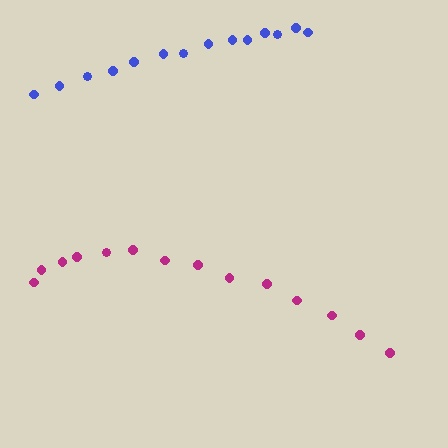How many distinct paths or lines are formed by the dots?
There are 2 distinct paths.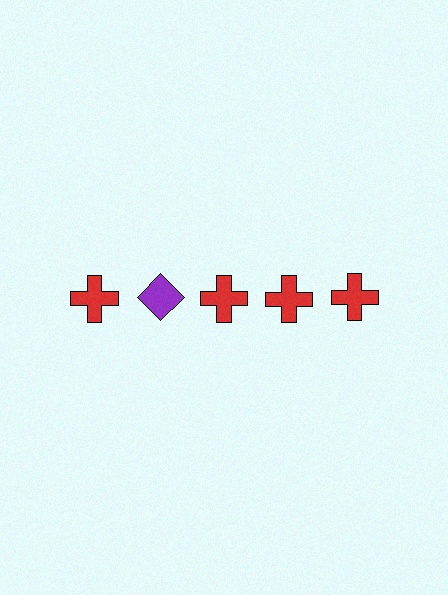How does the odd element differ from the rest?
It differs in both color (purple instead of red) and shape (diamond instead of cross).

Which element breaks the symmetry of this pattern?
The purple diamond in the top row, second from left column breaks the symmetry. All other shapes are red crosses.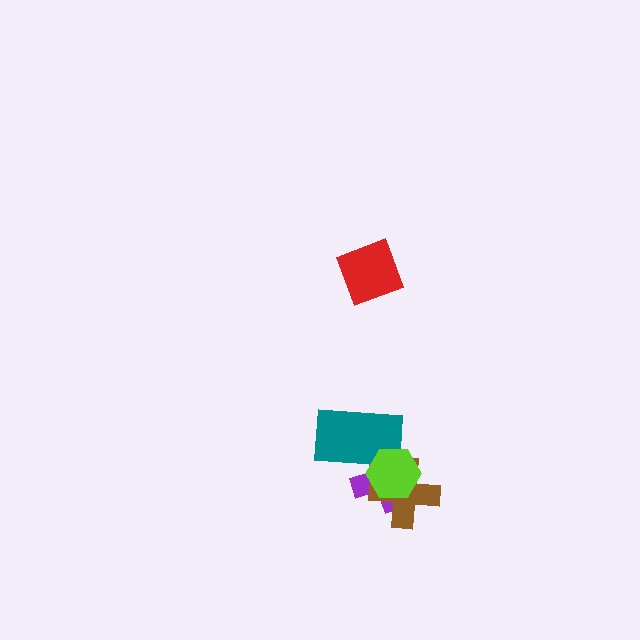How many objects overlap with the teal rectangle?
2 objects overlap with the teal rectangle.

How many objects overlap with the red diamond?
0 objects overlap with the red diamond.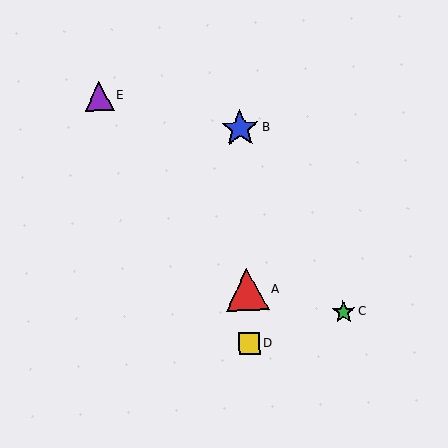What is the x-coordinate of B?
Object B is at x≈240.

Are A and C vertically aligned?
No, A is at x≈247 and C is at x≈344.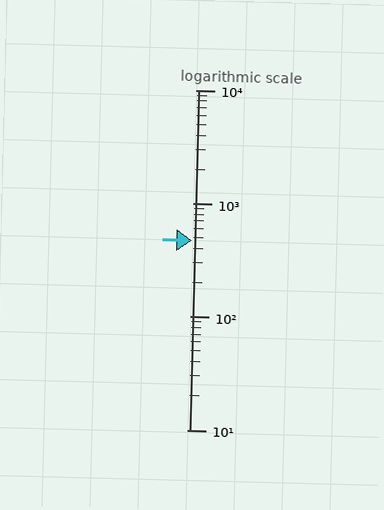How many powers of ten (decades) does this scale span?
The scale spans 3 decades, from 10 to 10000.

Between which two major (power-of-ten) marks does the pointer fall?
The pointer is between 100 and 1000.